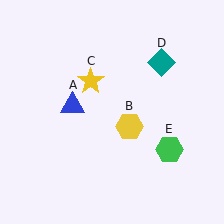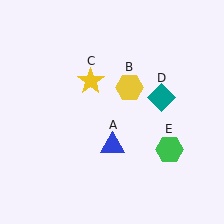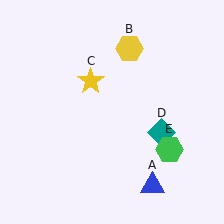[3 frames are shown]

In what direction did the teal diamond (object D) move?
The teal diamond (object D) moved down.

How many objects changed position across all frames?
3 objects changed position: blue triangle (object A), yellow hexagon (object B), teal diamond (object D).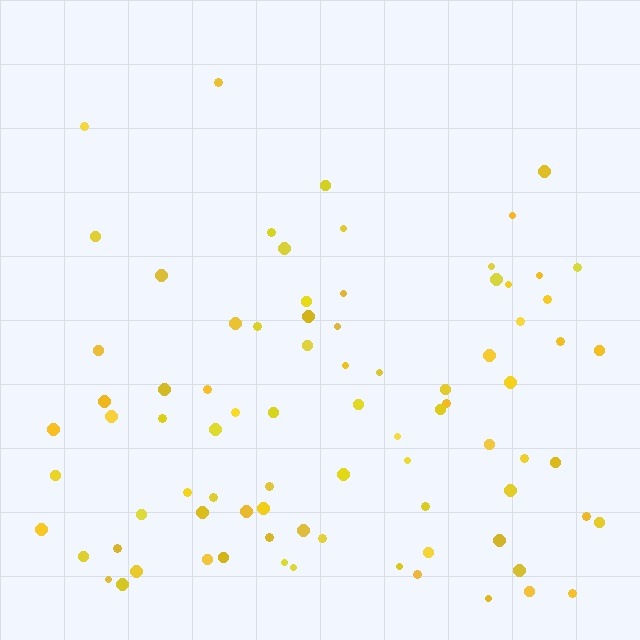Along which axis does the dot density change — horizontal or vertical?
Vertical.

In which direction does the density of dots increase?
From top to bottom, with the bottom side densest.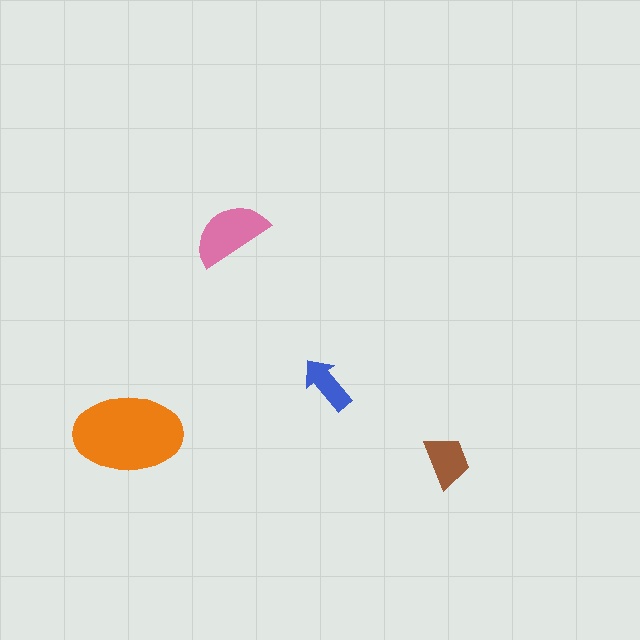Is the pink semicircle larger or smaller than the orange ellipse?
Smaller.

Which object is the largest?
The orange ellipse.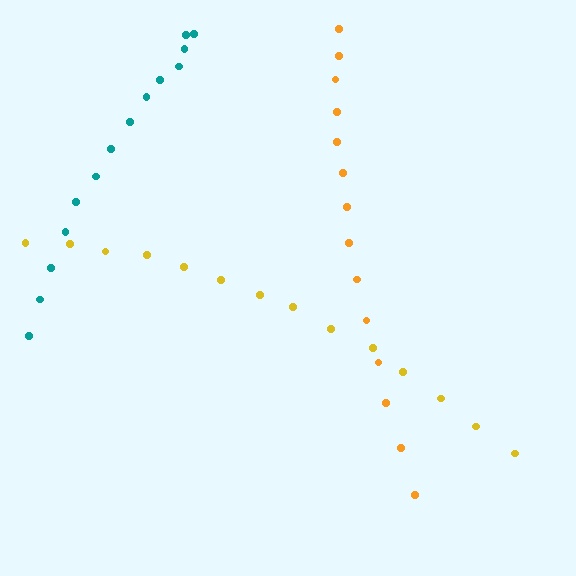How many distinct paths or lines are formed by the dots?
There are 3 distinct paths.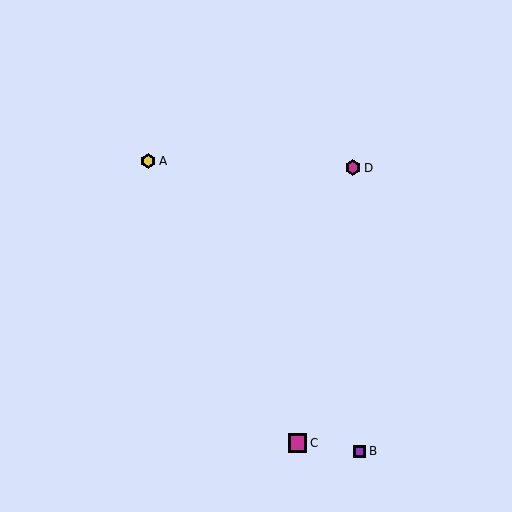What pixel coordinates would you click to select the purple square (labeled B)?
Click at (360, 451) to select the purple square B.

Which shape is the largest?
The magenta square (labeled C) is the largest.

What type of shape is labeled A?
Shape A is a yellow hexagon.